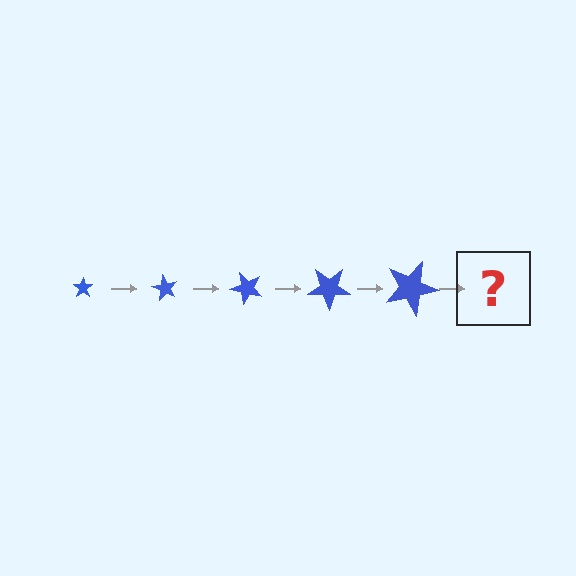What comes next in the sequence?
The next element should be a star, larger than the previous one and rotated 300 degrees from the start.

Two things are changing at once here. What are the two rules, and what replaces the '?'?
The two rules are that the star grows larger each step and it rotates 60 degrees each step. The '?' should be a star, larger than the previous one and rotated 300 degrees from the start.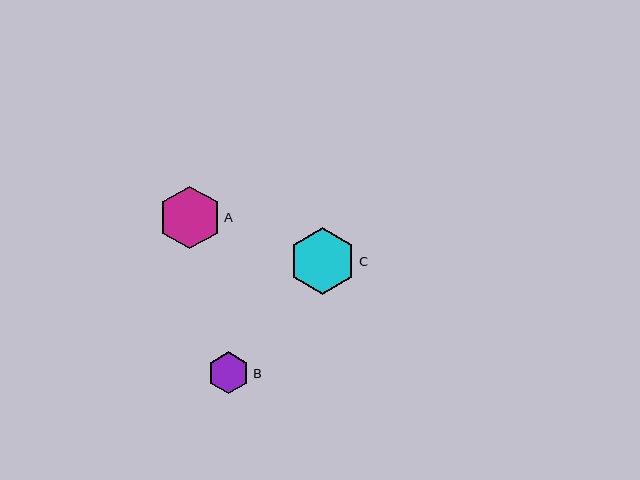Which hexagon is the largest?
Hexagon C is the largest with a size of approximately 67 pixels.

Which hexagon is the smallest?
Hexagon B is the smallest with a size of approximately 42 pixels.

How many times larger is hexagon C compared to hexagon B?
Hexagon C is approximately 1.6 times the size of hexagon B.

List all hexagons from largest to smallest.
From largest to smallest: C, A, B.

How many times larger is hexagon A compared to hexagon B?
Hexagon A is approximately 1.5 times the size of hexagon B.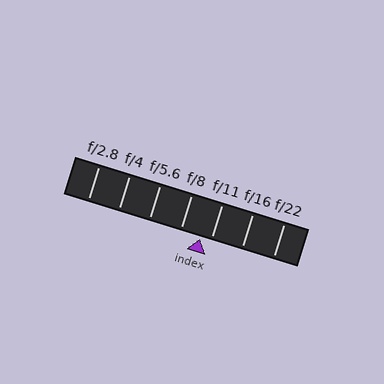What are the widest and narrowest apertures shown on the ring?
The widest aperture shown is f/2.8 and the narrowest is f/22.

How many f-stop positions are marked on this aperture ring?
There are 7 f-stop positions marked.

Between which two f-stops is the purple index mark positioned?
The index mark is between f/8 and f/11.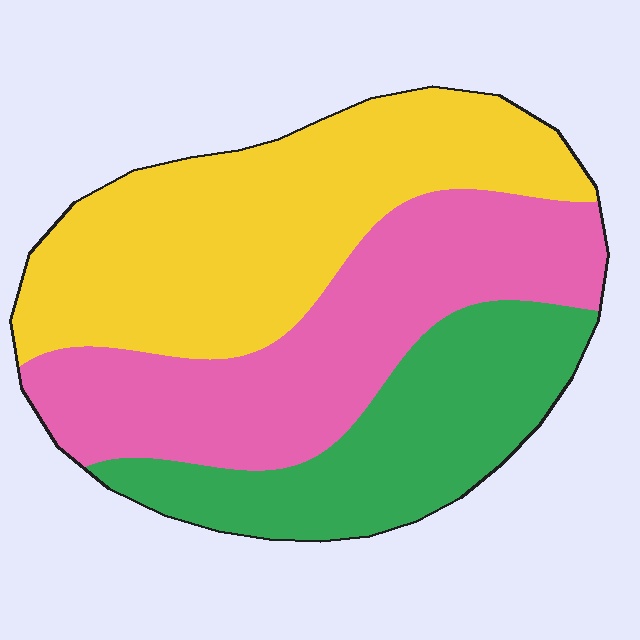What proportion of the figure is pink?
Pink takes up about one third (1/3) of the figure.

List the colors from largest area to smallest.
From largest to smallest: yellow, pink, green.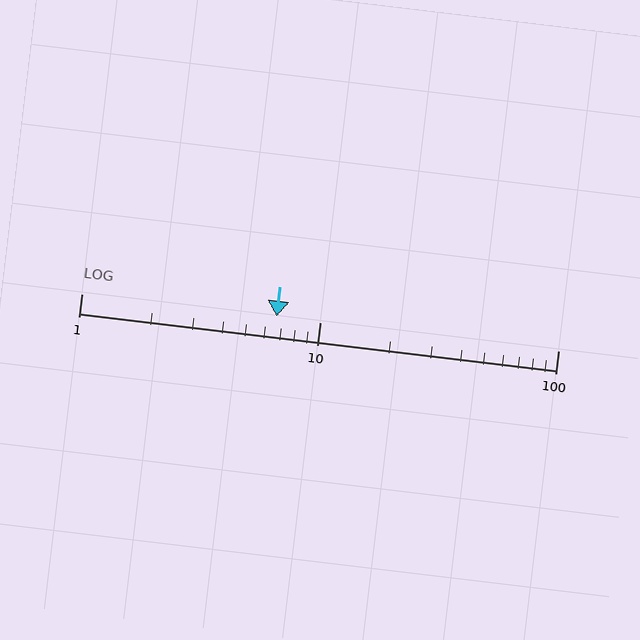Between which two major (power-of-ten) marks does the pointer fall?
The pointer is between 1 and 10.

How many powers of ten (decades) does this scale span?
The scale spans 2 decades, from 1 to 100.